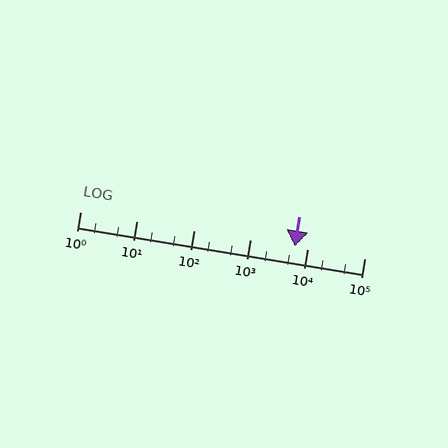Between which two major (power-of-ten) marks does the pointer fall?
The pointer is between 1000 and 10000.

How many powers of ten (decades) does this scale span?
The scale spans 5 decades, from 1 to 100000.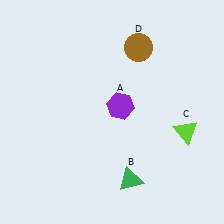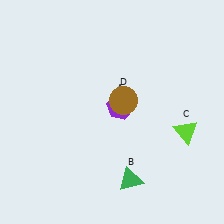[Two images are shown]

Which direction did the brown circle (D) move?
The brown circle (D) moved down.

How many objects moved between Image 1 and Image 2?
1 object moved between the two images.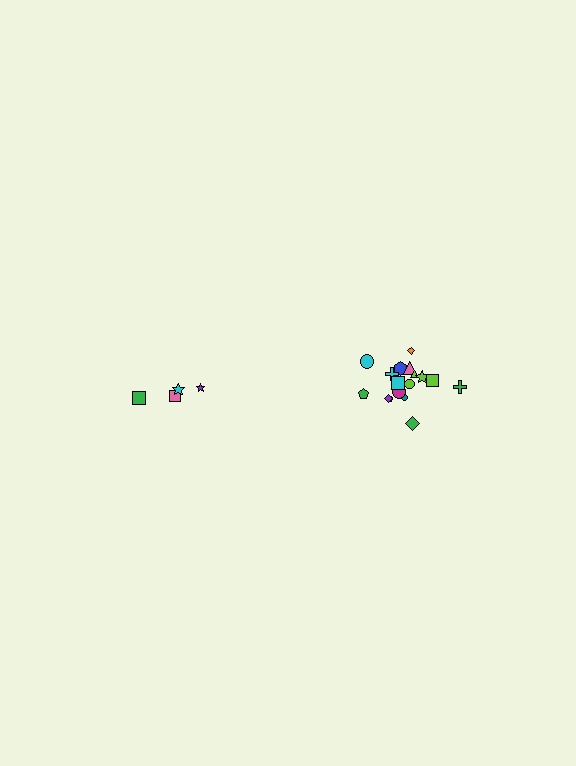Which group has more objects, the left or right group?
The right group.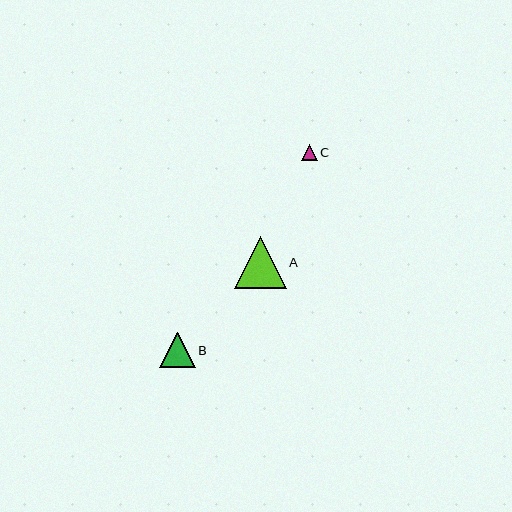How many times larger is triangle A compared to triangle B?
Triangle A is approximately 1.5 times the size of triangle B.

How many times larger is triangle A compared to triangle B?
Triangle A is approximately 1.5 times the size of triangle B.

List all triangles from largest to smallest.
From largest to smallest: A, B, C.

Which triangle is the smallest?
Triangle C is the smallest with a size of approximately 16 pixels.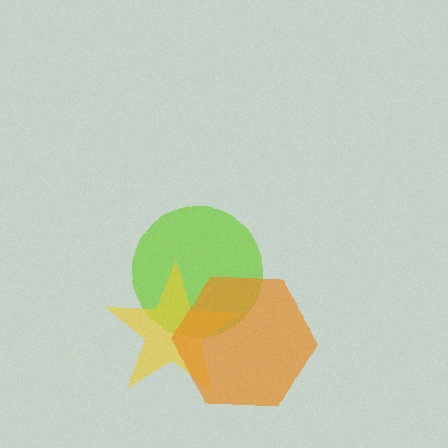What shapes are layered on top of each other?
The layered shapes are: a lime circle, a yellow star, an orange hexagon.